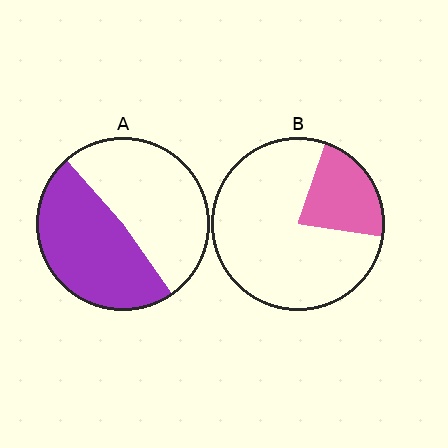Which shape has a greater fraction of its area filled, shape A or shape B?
Shape A.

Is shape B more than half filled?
No.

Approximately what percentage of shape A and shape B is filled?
A is approximately 50% and B is approximately 20%.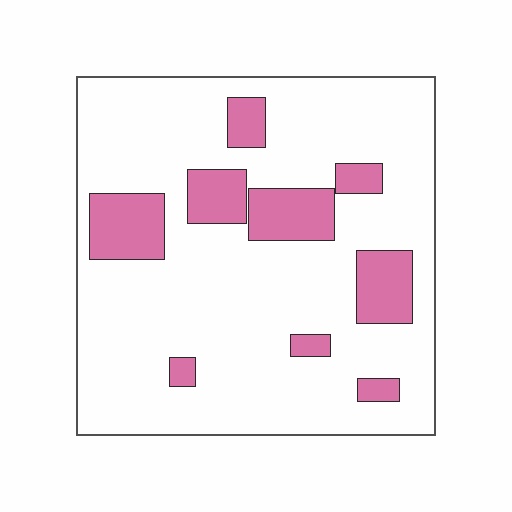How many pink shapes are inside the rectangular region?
9.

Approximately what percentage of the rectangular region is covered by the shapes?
Approximately 20%.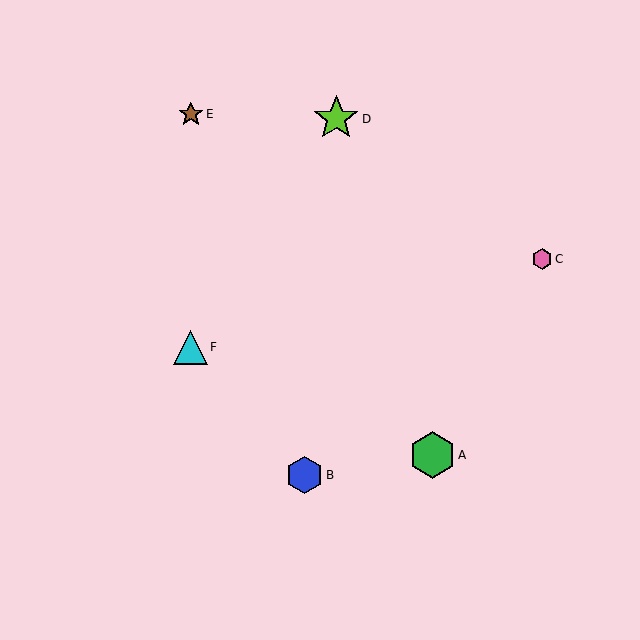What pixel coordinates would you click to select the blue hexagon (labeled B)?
Click at (304, 475) to select the blue hexagon B.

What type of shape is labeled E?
Shape E is a brown star.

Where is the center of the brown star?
The center of the brown star is at (191, 114).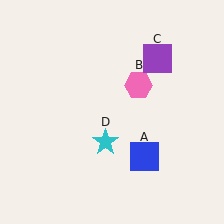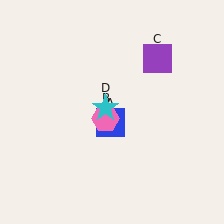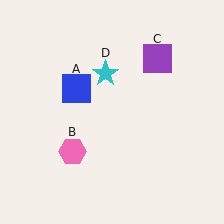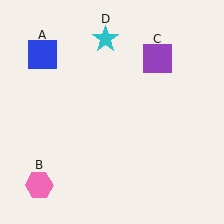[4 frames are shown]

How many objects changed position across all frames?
3 objects changed position: blue square (object A), pink hexagon (object B), cyan star (object D).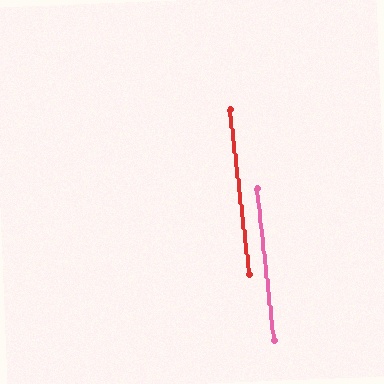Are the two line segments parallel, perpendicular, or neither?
Parallel — their directions differ by only 0.1°.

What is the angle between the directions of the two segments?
Approximately 0 degrees.